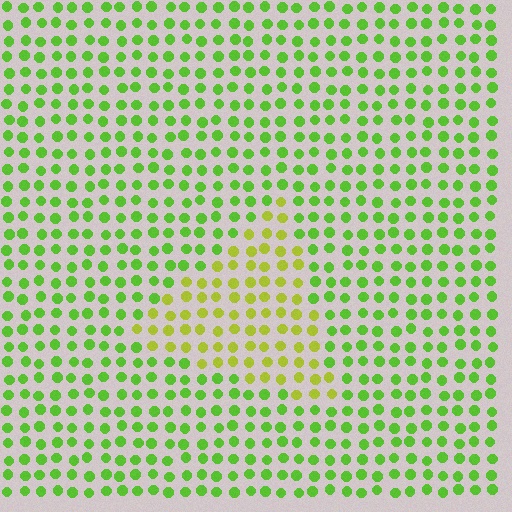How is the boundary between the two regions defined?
The boundary is defined purely by a slight shift in hue (about 33 degrees). Spacing, size, and orientation are identical on both sides.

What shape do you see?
I see a triangle.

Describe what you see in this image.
The image is filled with small lime elements in a uniform arrangement. A triangle-shaped region is visible where the elements are tinted to a slightly different hue, forming a subtle color boundary.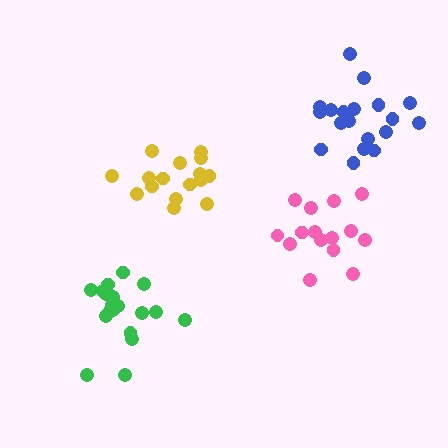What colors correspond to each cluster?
The clusters are colored: yellow, pink, blue, green.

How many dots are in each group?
Group 1: 16 dots, Group 2: 15 dots, Group 3: 19 dots, Group 4: 20 dots (70 total).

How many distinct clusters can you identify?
There are 4 distinct clusters.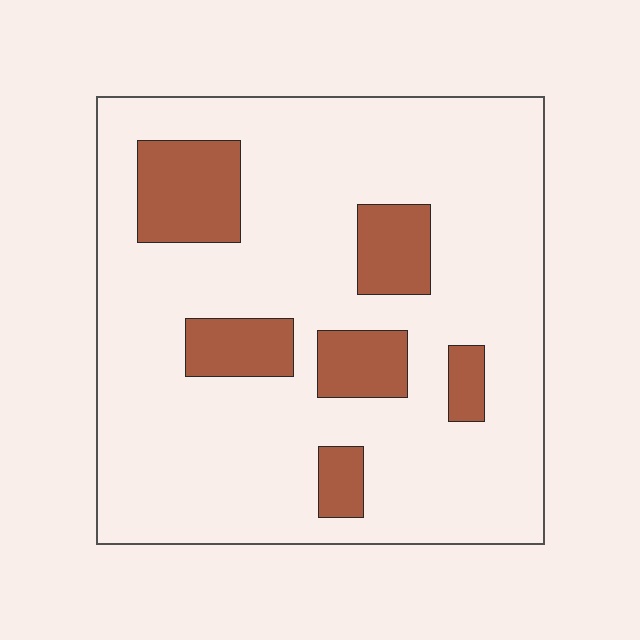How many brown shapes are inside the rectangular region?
6.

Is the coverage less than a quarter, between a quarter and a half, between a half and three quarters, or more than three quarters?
Less than a quarter.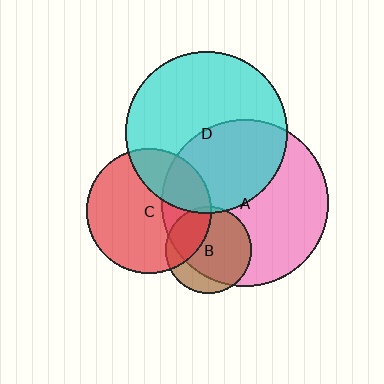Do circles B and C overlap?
Yes.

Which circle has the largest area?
Circle A (pink).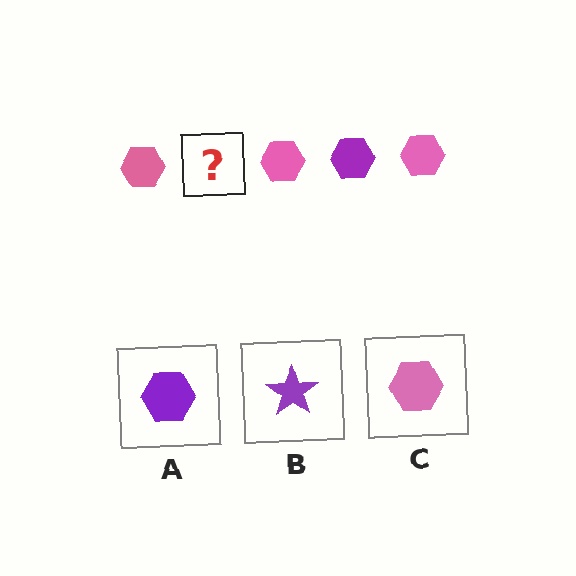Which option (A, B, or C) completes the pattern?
A.